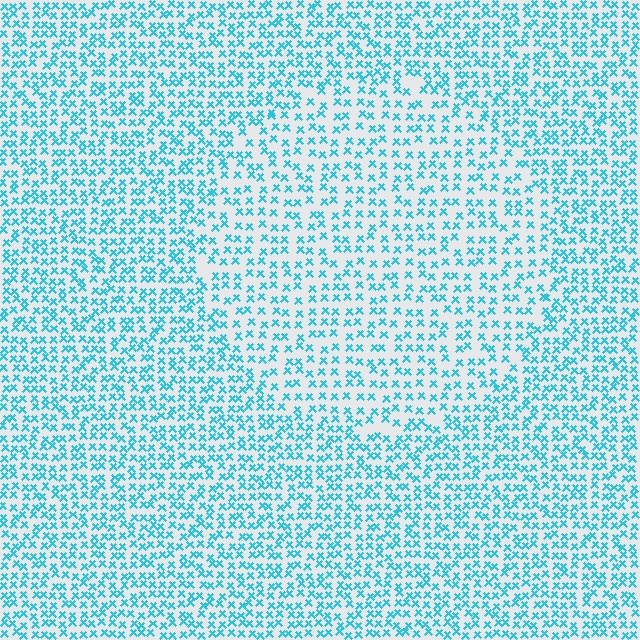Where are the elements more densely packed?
The elements are more densely packed outside the circle boundary.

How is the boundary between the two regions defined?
The boundary is defined by a change in element density (approximately 1.5x ratio). All elements are the same color, size, and shape.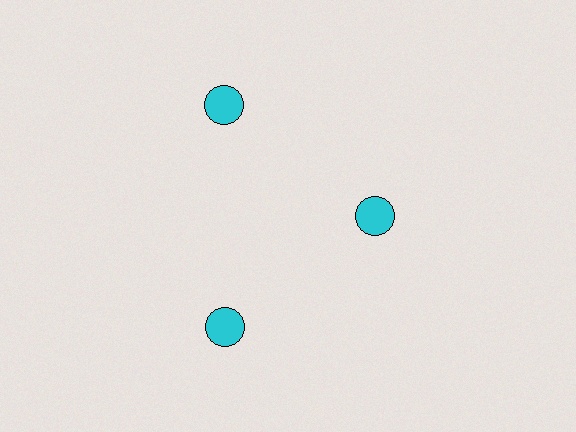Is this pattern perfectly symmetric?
No. The 3 cyan circles are arranged in a ring, but one element near the 3 o'clock position is pulled inward toward the center, breaking the 3-fold rotational symmetry.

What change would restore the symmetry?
The symmetry would be restored by moving it outward, back onto the ring so that all 3 circles sit at equal angles and equal distance from the center.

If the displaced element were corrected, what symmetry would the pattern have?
It would have 3-fold rotational symmetry — the pattern would map onto itself every 120 degrees.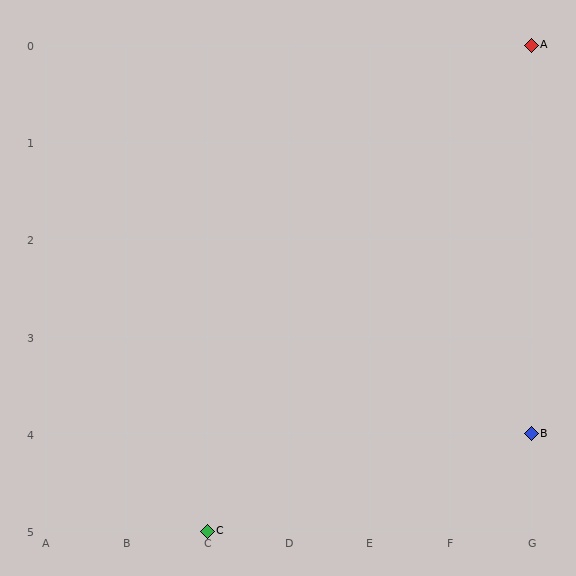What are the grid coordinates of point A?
Point A is at grid coordinates (G, 0).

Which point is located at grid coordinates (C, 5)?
Point C is at (C, 5).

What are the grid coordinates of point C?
Point C is at grid coordinates (C, 5).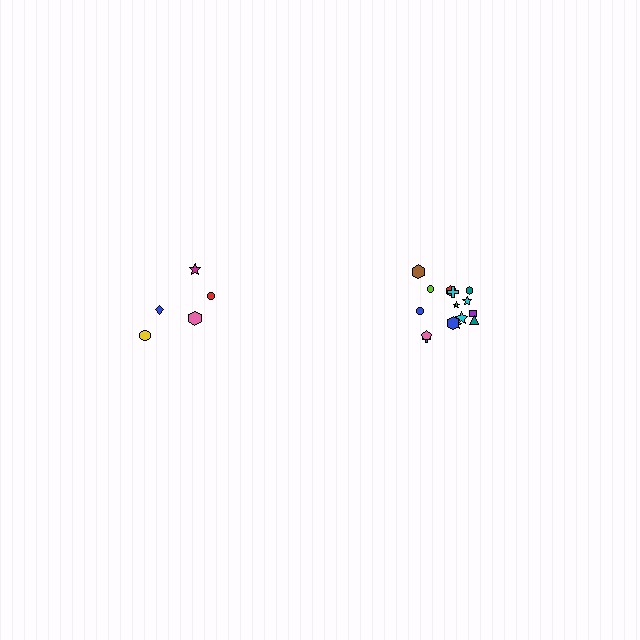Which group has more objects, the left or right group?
The right group.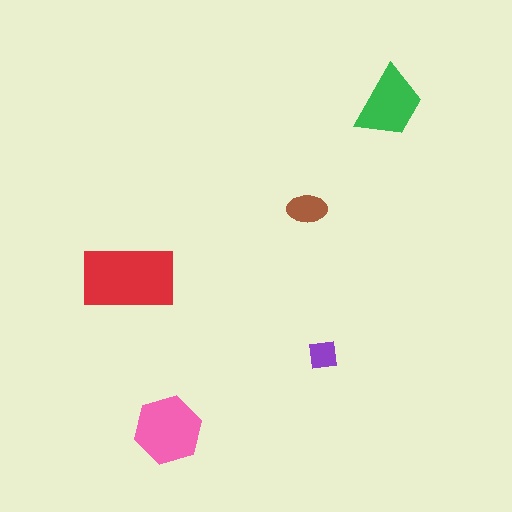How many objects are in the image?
There are 5 objects in the image.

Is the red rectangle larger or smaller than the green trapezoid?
Larger.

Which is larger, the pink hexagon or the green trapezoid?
The pink hexagon.